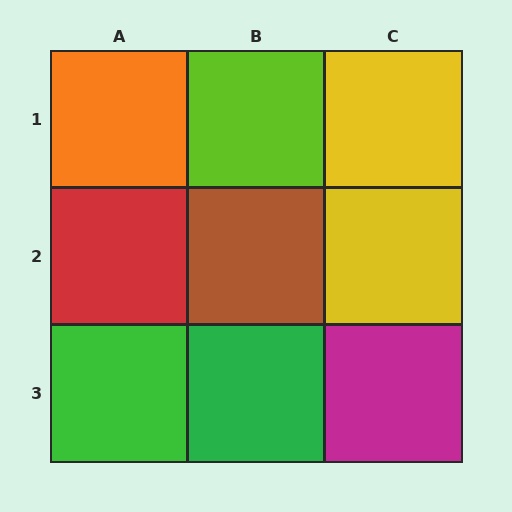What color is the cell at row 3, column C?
Magenta.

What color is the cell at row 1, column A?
Orange.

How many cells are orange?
1 cell is orange.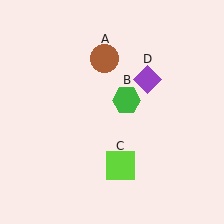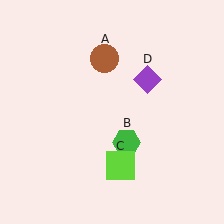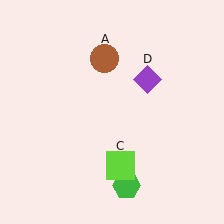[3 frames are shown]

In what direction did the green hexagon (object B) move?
The green hexagon (object B) moved down.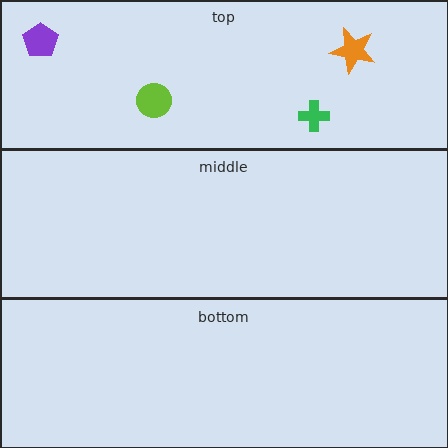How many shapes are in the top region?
4.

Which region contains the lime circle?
The top region.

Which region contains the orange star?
The top region.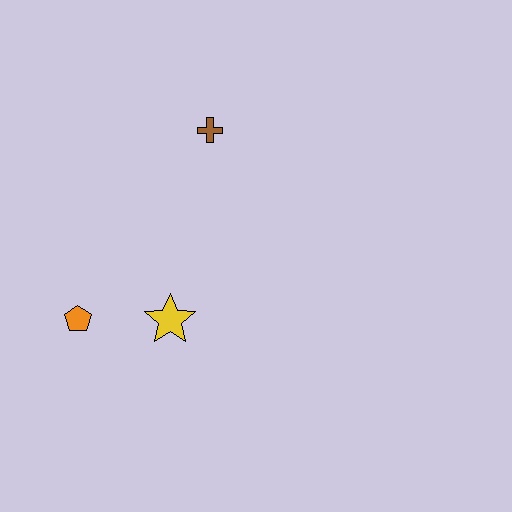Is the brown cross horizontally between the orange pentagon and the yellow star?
No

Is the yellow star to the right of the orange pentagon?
Yes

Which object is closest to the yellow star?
The orange pentagon is closest to the yellow star.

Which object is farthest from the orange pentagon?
The brown cross is farthest from the orange pentagon.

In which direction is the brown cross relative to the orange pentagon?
The brown cross is above the orange pentagon.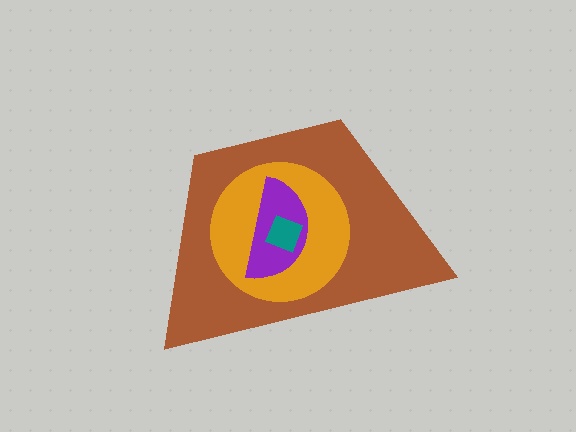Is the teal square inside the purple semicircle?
Yes.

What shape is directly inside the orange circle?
The purple semicircle.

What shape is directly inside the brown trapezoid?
The orange circle.